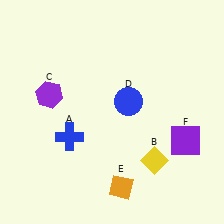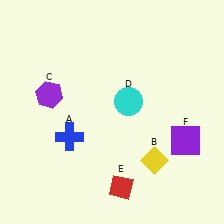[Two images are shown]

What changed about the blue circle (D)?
In Image 1, D is blue. In Image 2, it changed to cyan.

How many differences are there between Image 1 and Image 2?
There are 2 differences between the two images.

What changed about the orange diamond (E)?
In Image 1, E is orange. In Image 2, it changed to red.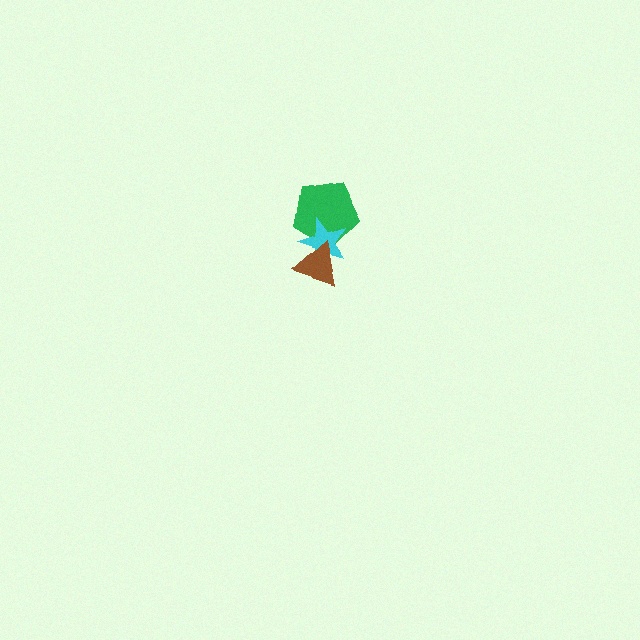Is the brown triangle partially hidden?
No, no other shape covers it.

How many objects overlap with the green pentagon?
2 objects overlap with the green pentagon.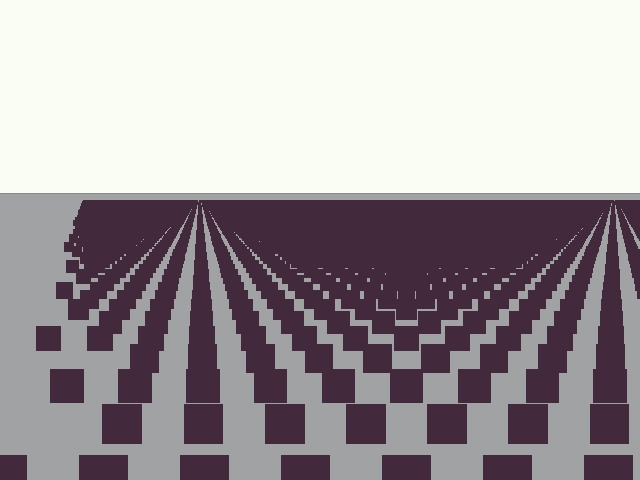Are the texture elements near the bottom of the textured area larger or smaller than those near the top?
Larger. Near the bottom, elements are closer to the viewer and appear at a bigger on-screen size.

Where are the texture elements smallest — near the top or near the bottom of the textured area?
Near the top.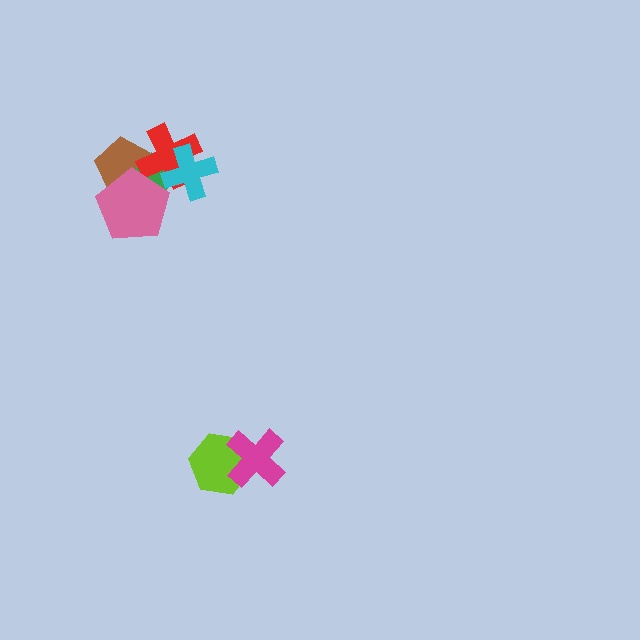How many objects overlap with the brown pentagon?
3 objects overlap with the brown pentagon.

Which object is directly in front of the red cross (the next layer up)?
The cyan cross is directly in front of the red cross.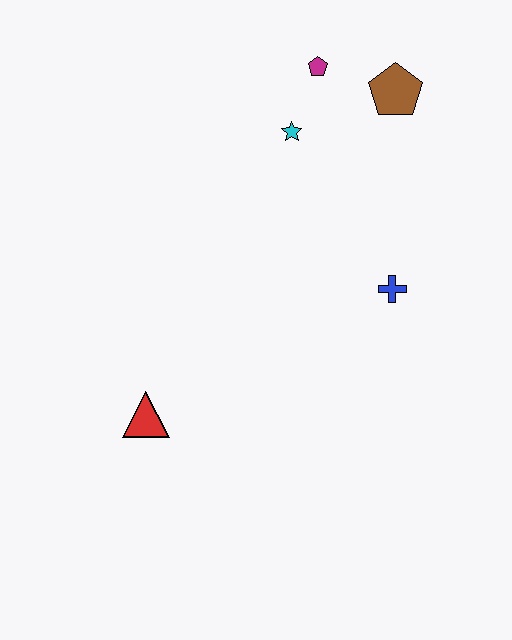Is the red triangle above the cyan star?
No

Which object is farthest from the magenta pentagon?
The red triangle is farthest from the magenta pentagon.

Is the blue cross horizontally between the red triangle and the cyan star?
No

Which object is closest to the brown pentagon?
The magenta pentagon is closest to the brown pentagon.